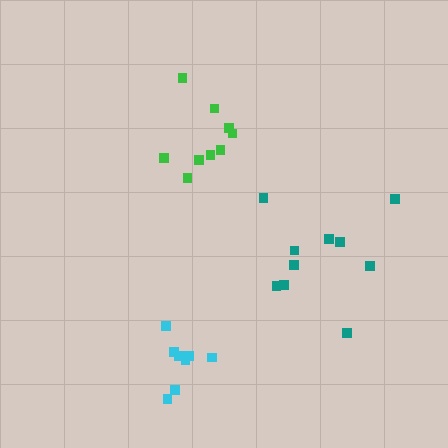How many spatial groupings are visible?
There are 3 spatial groupings.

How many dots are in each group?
Group 1: 8 dots, Group 2: 9 dots, Group 3: 10 dots (27 total).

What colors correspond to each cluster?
The clusters are colored: cyan, green, teal.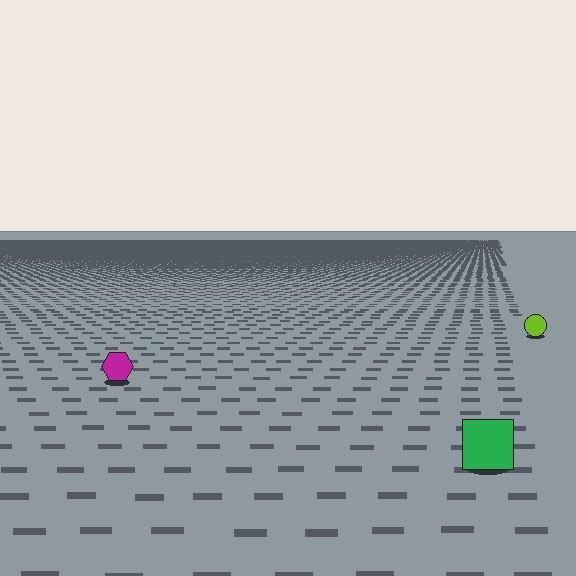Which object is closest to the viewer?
The green square is closest. The texture marks near it are larger and more spread out.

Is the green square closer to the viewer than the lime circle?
Yes. The green square is closer — you can tell from the texture gradient: the ground texture is coarser near it.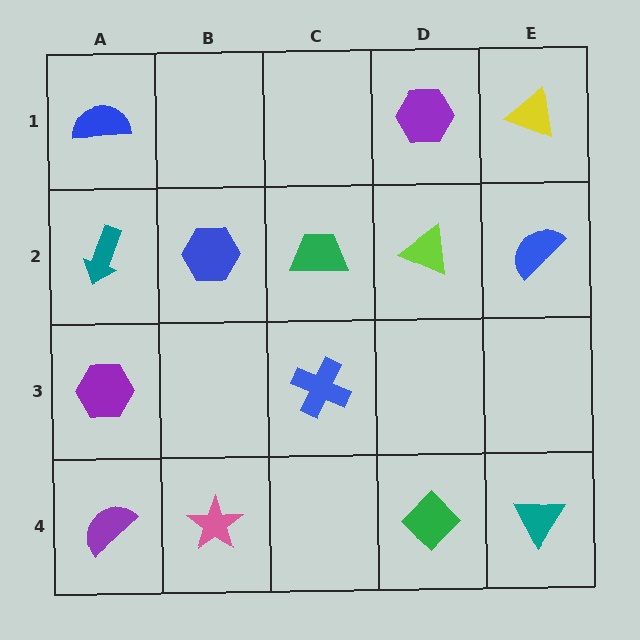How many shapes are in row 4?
4 shapes.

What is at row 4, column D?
A green diamond.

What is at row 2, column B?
A blue hexagon.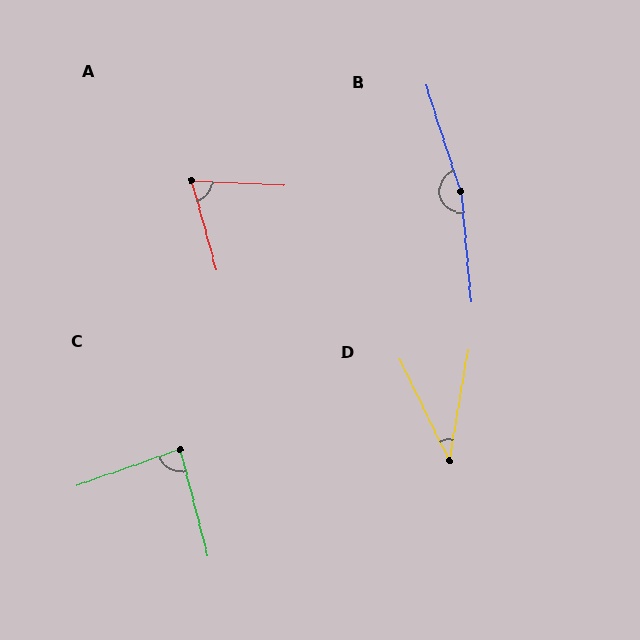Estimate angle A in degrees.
Approximately 72 degrees.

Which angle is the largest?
B, at approximately 167 degrees.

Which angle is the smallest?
D, at approximately 36 degrees.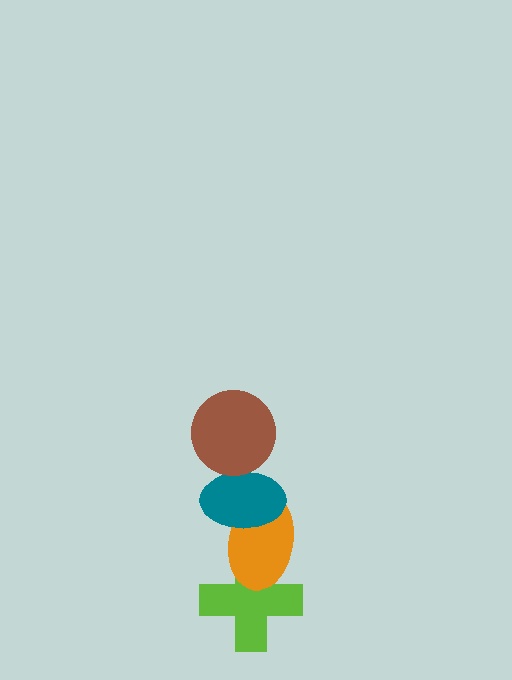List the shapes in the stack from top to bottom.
From top to bottom: the brown circle, the teal ellipse, the orange ellipse, the lime cross.